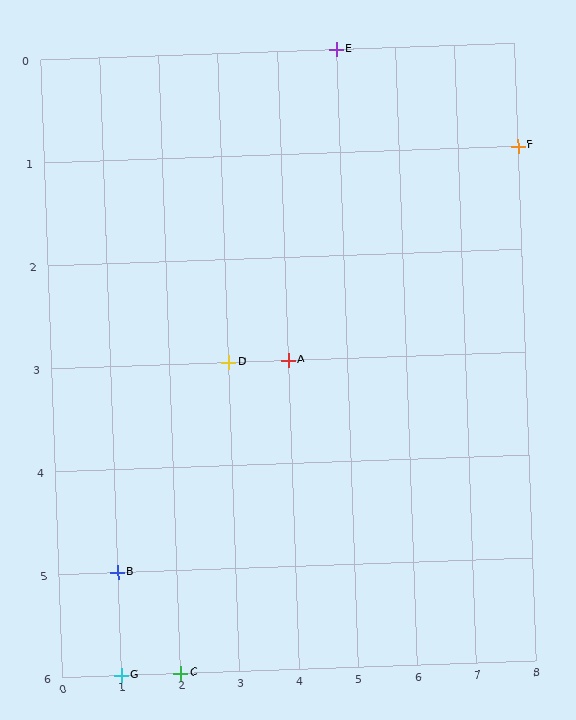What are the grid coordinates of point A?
Point A is at grid coordinates (4, 3).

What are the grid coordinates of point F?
Point F is at grid coordinates (8, 1).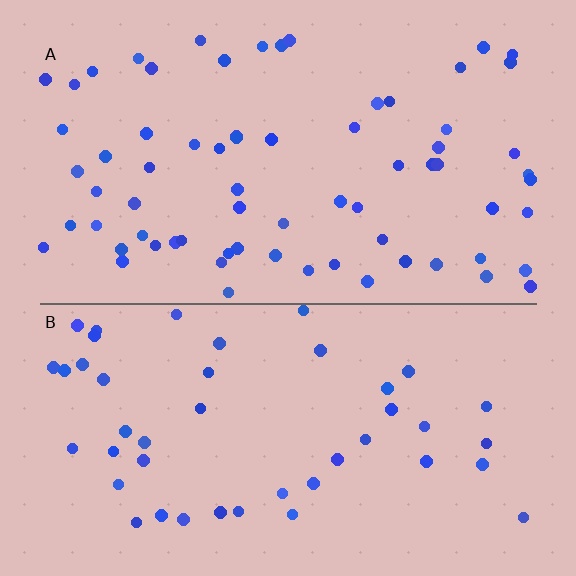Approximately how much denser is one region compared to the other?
Approximately 1.6× — region A over region B.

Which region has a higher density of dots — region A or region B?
A (the top).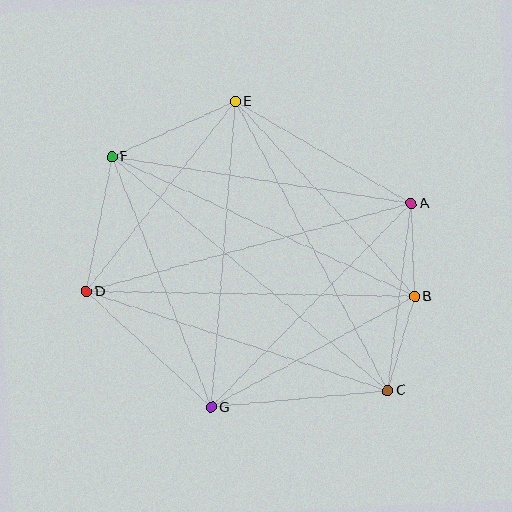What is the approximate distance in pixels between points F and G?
The distance between F and G is approximately 270 pixels.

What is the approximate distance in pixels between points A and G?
The distance between A and G is approximately 286 pixels.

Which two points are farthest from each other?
Points C and F are farthest from each other.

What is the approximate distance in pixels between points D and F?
The distance between D and F is approximately 137 pixels.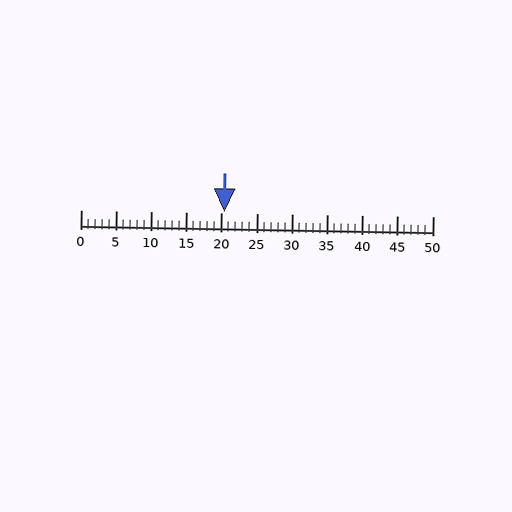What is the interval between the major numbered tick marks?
The major tick marks are spaced 5 units apart.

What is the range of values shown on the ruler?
The ruler shows values from 0 to 50.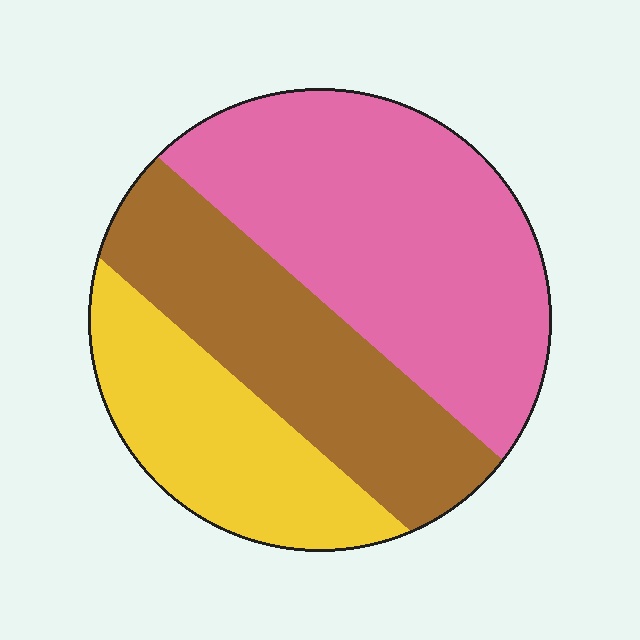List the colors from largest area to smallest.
From largest to smallest: pink, brown, yellow.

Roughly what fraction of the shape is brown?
Brown covers about 30% of the shape.